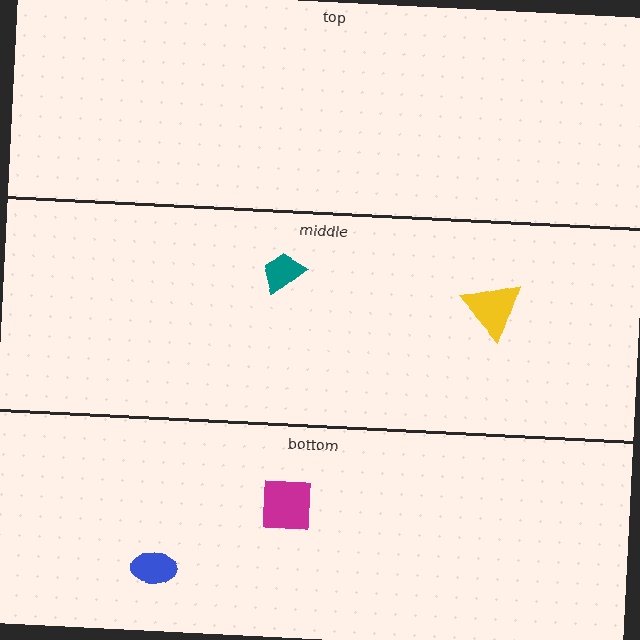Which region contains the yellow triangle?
The middle region.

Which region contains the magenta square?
The bottom region.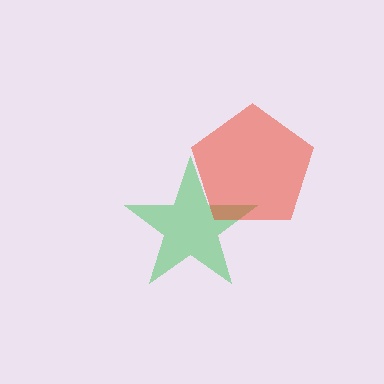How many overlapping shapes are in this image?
There are 2 overlapping shapes in the image.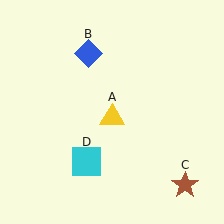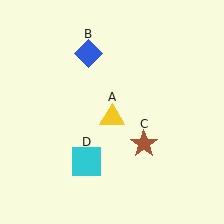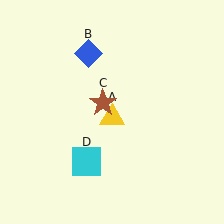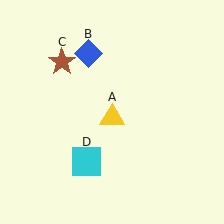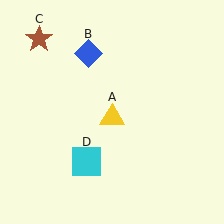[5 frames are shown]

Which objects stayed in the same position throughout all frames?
Yellow triangle (object A) and blue diamond (object B) and cyan square (object D) remained stationary.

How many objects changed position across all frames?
1 object changed position: brown star (object C).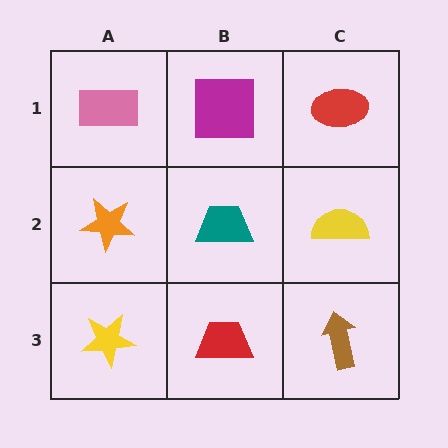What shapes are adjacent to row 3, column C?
A yellow semicircle (row 2, column C), a red trapezoid (row 3, column B).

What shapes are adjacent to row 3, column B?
A teal trapezoid (row 2, column B), a yellow star (row 3, column A), a brown arrow (row 3, column C).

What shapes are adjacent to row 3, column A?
An orange star (row 2, column A), a red trapezoid (row 3, column B).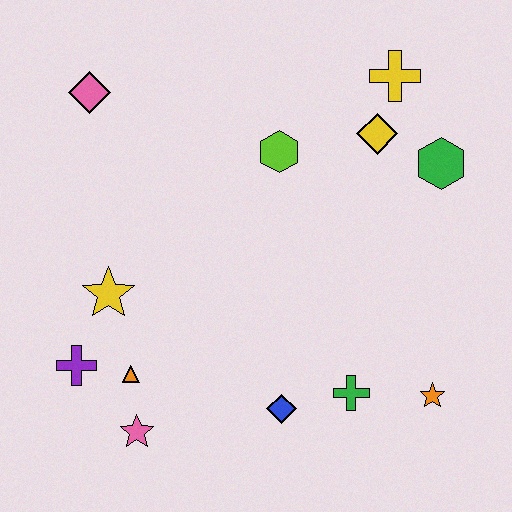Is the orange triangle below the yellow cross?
Yes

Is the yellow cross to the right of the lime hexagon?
Yes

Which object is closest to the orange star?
The green cross is closest to the orange star.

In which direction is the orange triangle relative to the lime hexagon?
The orange triangle is below the lime hexagon.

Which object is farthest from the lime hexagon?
The pink star is farthest from the lime hexagon.